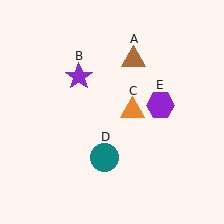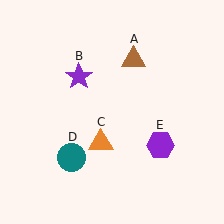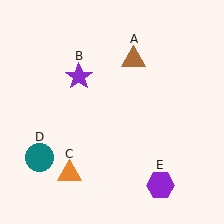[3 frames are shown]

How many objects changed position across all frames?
3 objects changed position: orange triangle (object C), teal circle (object D), purple hexagon (object E).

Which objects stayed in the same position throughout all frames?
Brown triangle (object A) and purple star (object B) remained stationary.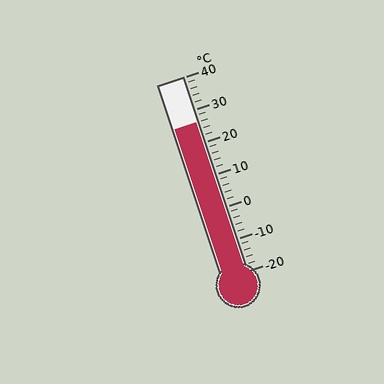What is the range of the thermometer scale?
The thermometer scale ranges from -20°C to 40°C.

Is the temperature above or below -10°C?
The temperature is above -10°C.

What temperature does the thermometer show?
The thermometer shows approximately 26°C.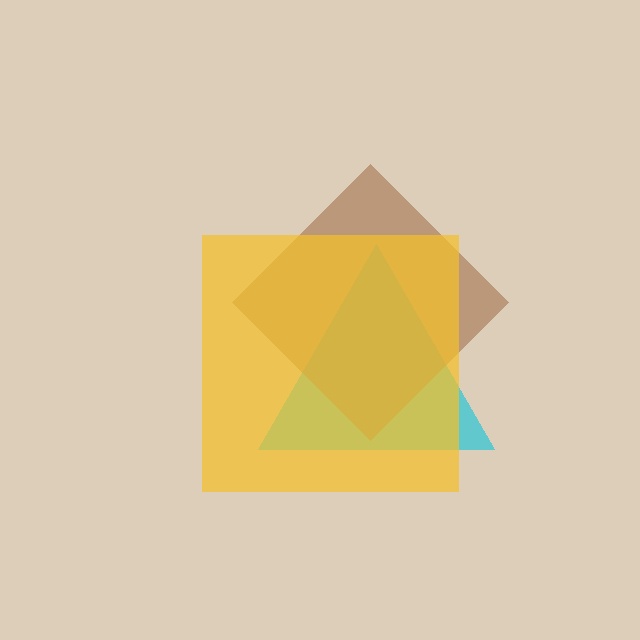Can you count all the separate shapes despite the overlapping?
Yes, there are 3 separate shapes.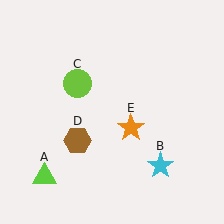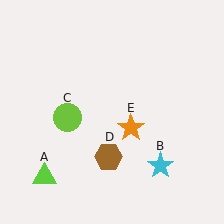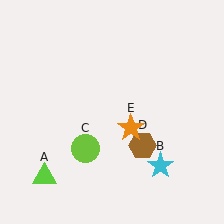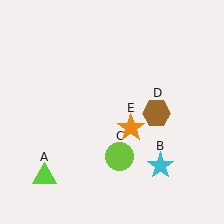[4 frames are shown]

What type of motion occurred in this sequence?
The lime circle (object C), brown hexagon (object D) rotated counterclockwise around the center of the scene.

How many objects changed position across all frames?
2 objects changed position: lime circle (object C), brown hexagon (object D).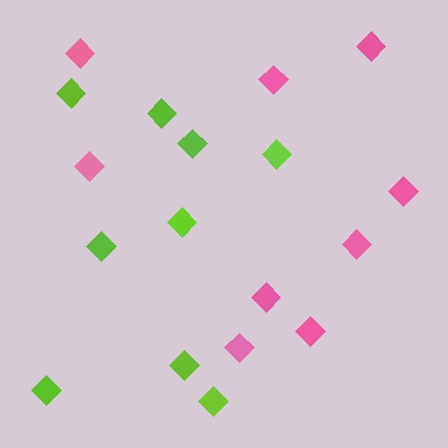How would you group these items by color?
There are 2 groups: one group of pink diamonds (9) and one group of lime diamonds (9).